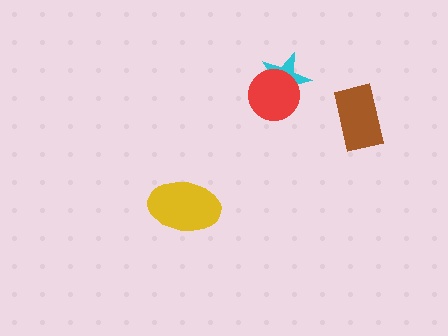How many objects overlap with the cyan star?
1 object overlaps with the cyan star.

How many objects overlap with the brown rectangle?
0 objects overlap with the brown rectangle.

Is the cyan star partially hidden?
Yes, it is partially covered by another shape.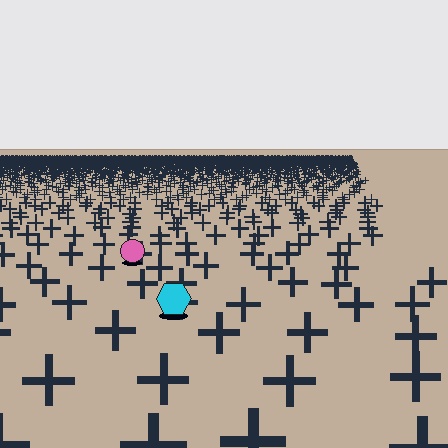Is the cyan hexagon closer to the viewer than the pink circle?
Yes. The cyan hexagon is closer — you can tell from the texture gradient: the ground texture is coarser near it.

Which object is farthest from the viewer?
The pink circle is farthest from the viewer. It appears smaller and the ground texture around it is denser.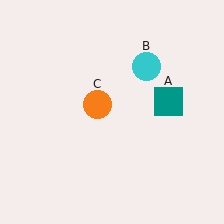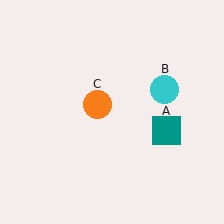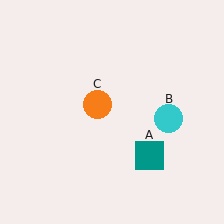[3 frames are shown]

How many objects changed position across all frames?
2 objects changed position: teal square (object A), cyan circle (object B).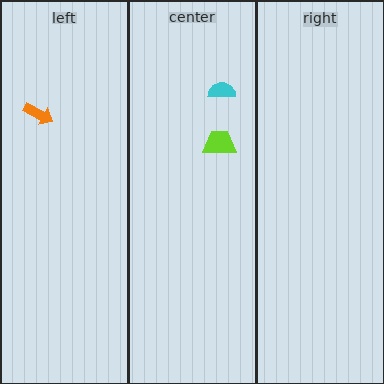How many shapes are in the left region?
1.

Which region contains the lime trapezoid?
The center region.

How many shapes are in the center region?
2.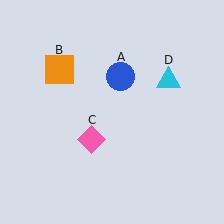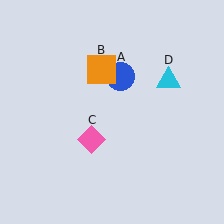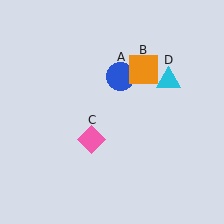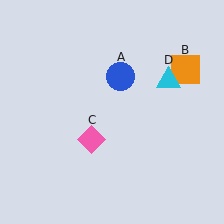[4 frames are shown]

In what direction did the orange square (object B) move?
The orange square (object B) moved right.